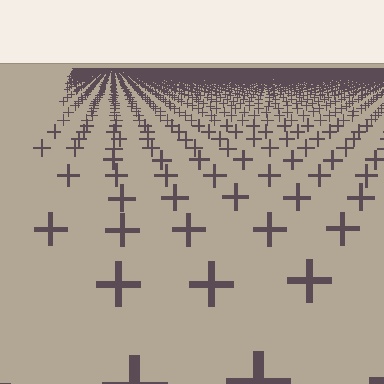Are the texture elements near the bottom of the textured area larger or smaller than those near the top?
Larger. Near the bottom, elements are closer to the viewer and appear at a bigger on-screen size.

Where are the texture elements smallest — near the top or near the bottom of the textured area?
Near the top.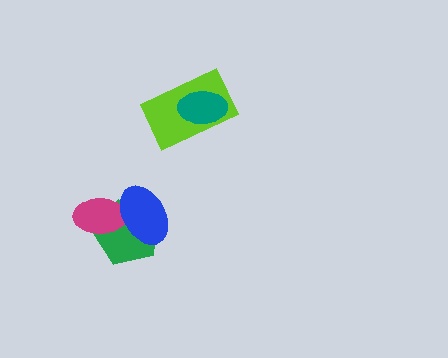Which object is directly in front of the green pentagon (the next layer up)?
The magenta ellipse is directly in front of the green pentagon.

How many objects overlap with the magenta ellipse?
2 objects overlap with the magenta ellipse.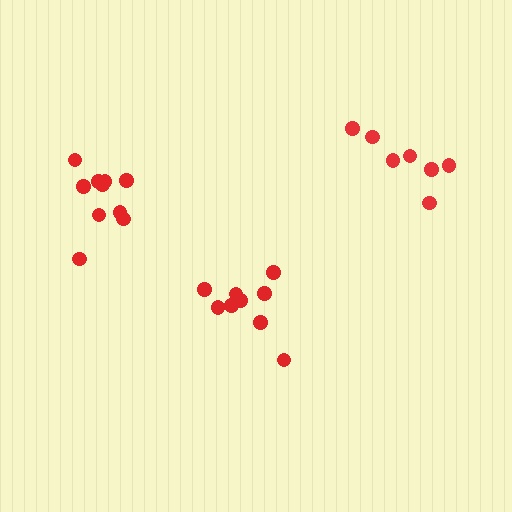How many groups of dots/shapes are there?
There are 3 groups.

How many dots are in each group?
Group 1: 7 dots, Group 2: 9 dots, Group 3: 10 dots (26 total).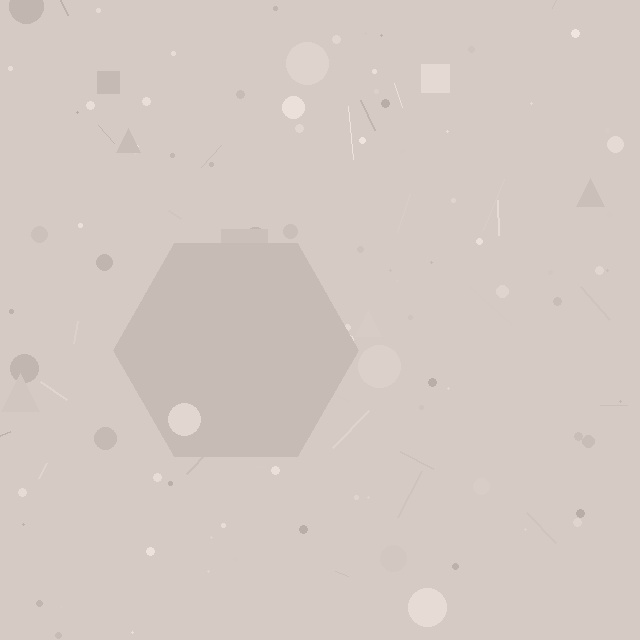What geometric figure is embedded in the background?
A hexagon is embedded in the background.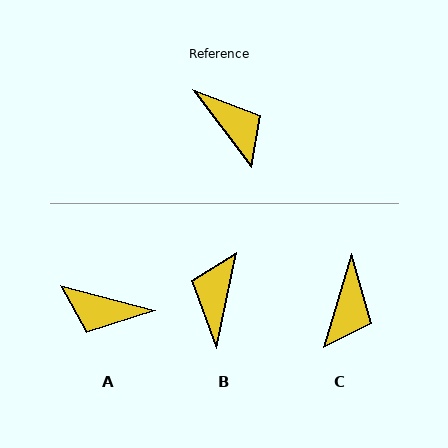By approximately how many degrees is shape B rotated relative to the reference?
Approximately 131 degrees counter-clockwise.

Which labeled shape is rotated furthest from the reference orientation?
A, about 142 degrees away.